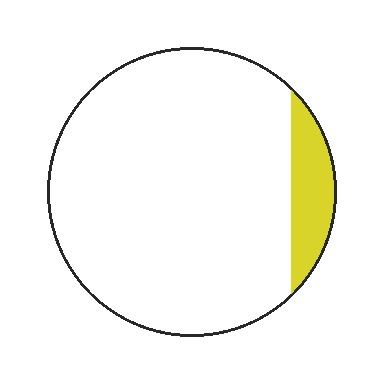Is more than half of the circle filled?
No.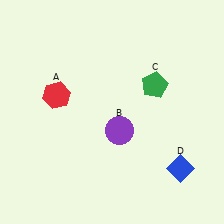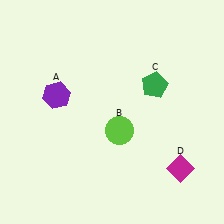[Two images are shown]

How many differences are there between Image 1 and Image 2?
There are 3 differences between the two images.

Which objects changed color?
A changed from red to purple. B changed from purple to lime. D changed from blue to magenta.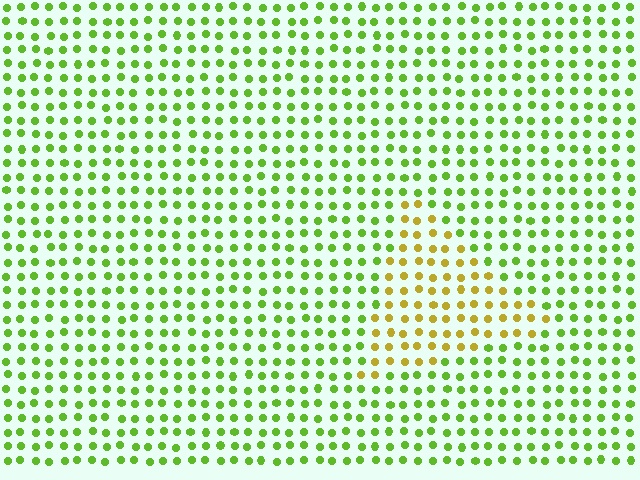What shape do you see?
I see a triangle.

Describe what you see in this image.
The image is filled with small lime elements in a uniform arrangement. A triangle-shaped region is visible where the elements are tinted to a slightly different hue, forming a subtle color boundary.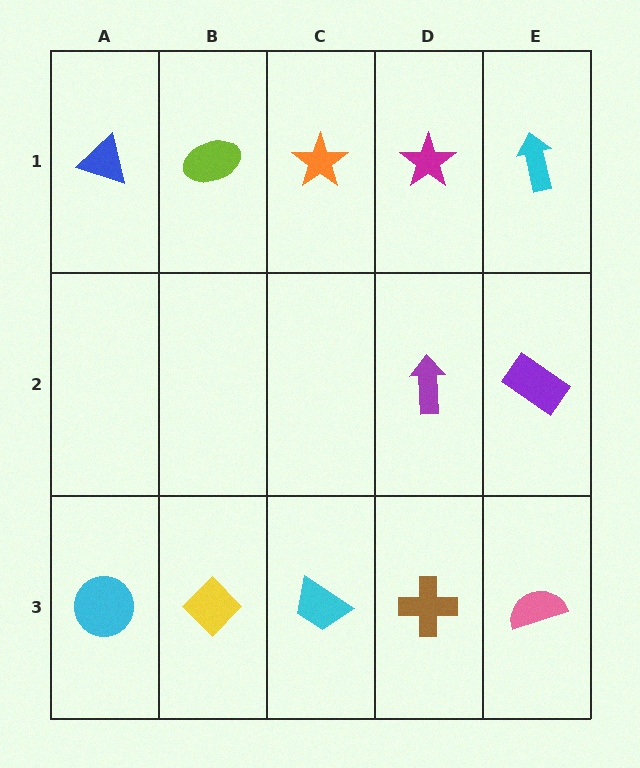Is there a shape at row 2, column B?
No, that cell is empty.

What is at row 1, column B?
A lime ellipse.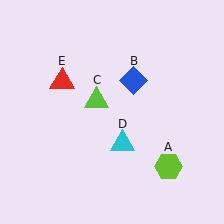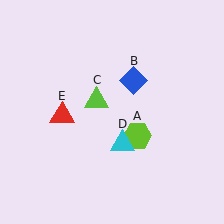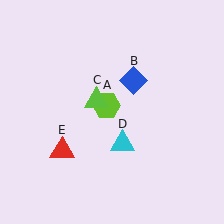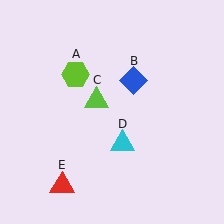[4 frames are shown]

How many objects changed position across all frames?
2 objects changed position: lime hexagon (object A), red triangle (object E).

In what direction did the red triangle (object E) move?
The red triangle (object E) moved down.